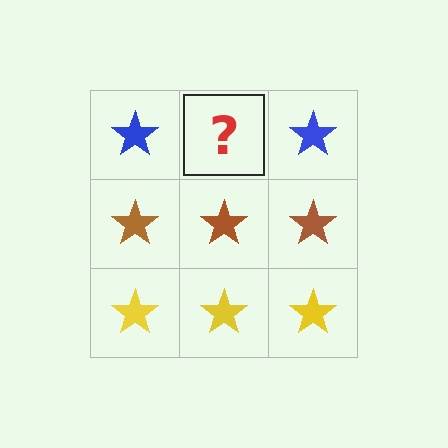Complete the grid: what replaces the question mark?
The question mark should be replaced with a blue star.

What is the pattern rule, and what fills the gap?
The rule is that each row has a consistent color. The gap should be filled with a blue star.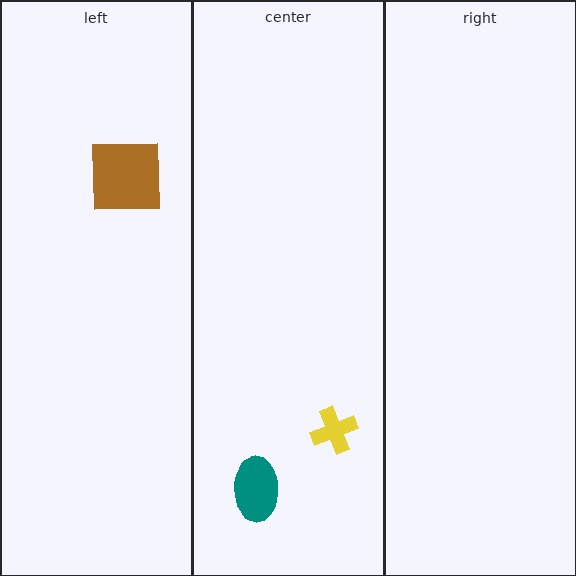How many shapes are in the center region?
2.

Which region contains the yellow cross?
The center region.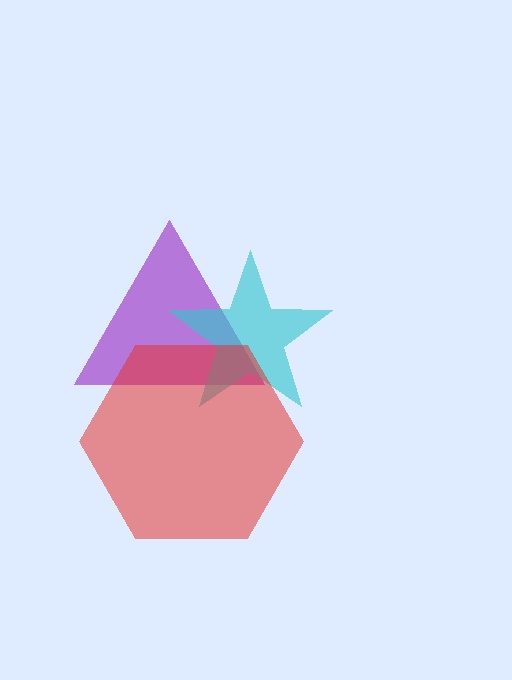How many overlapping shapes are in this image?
There are 3 overlapping shapes in the image.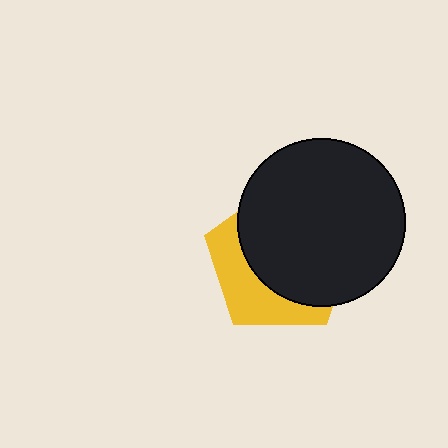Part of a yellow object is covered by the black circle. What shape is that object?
It is a pentagon.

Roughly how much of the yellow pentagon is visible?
A small part of it is visible (roughly 35%).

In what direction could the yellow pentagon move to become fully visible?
The yellow pentagon could move toward the lower-left. That would shift it out from behind the black circle entirely.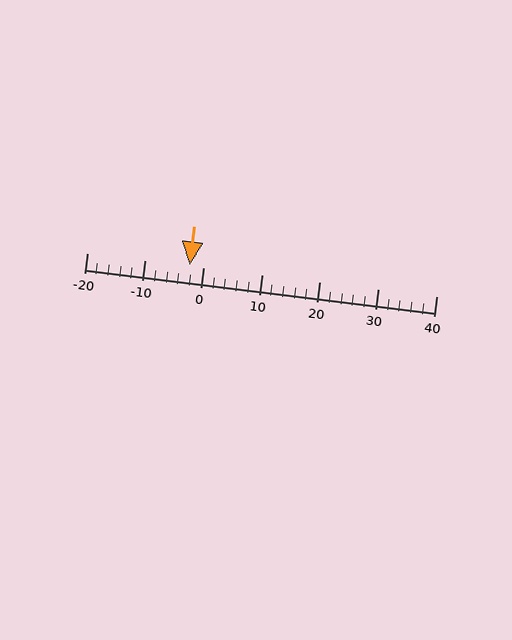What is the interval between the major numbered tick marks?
The major tick marks are spaced 10 units apart.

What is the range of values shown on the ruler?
The ruler shows values from -20 to 40.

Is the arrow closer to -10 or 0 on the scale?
The arrow is closer to 0.